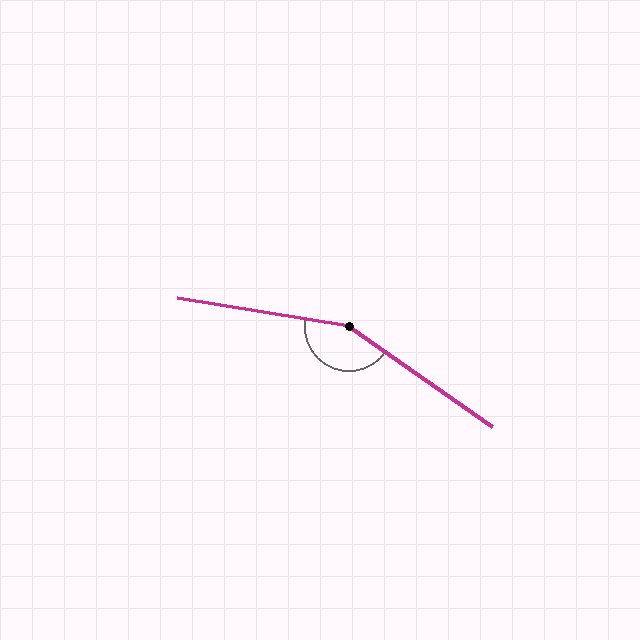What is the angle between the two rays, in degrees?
Approximately 154 degrees.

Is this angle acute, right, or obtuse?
It is obtuse.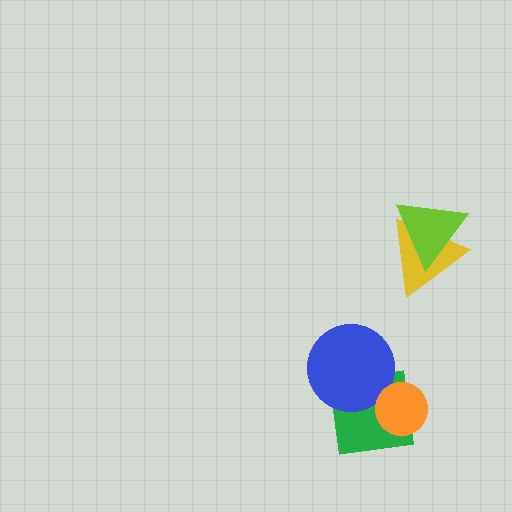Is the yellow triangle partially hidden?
Yes, it is partially covered by another shape.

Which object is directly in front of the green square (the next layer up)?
The blue circle is directly in front of the green square.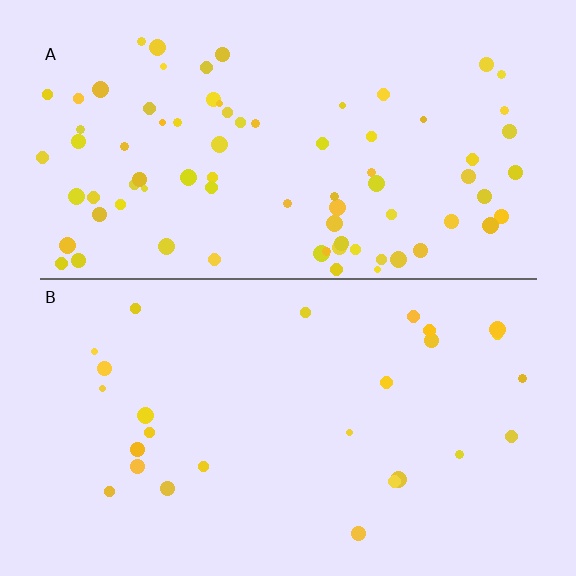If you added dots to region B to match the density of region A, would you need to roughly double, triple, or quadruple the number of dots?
Approximately triple.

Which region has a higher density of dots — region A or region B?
A (the top).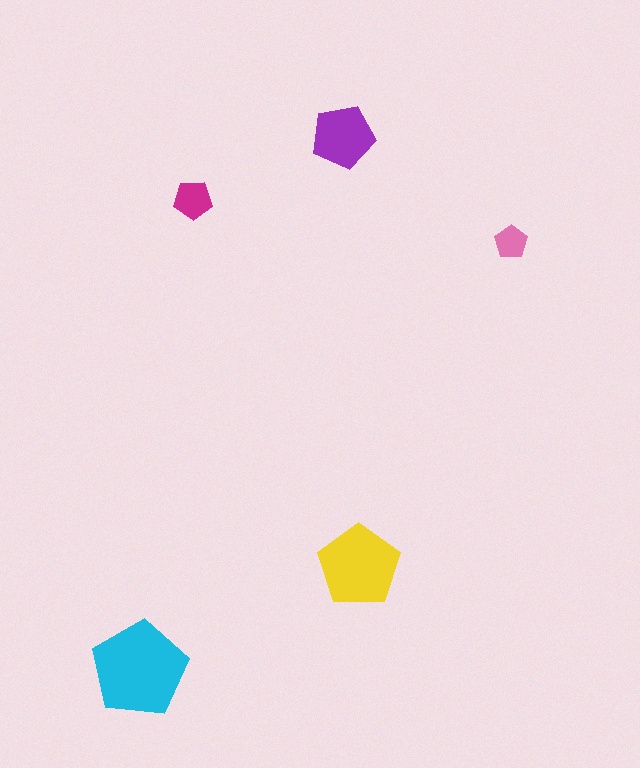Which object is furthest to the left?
The cyan pentagon is leftmost.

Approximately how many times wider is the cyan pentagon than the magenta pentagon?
About 2.5 times wider.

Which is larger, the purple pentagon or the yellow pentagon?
The yellow one.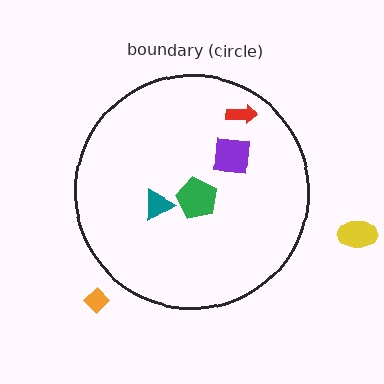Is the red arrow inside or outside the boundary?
Inside.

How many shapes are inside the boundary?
4 inside, 2 outside.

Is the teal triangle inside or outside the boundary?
Inside.